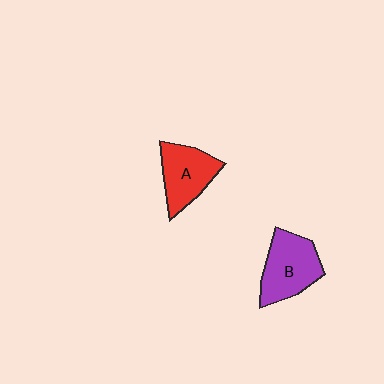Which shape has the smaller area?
Shape A (red).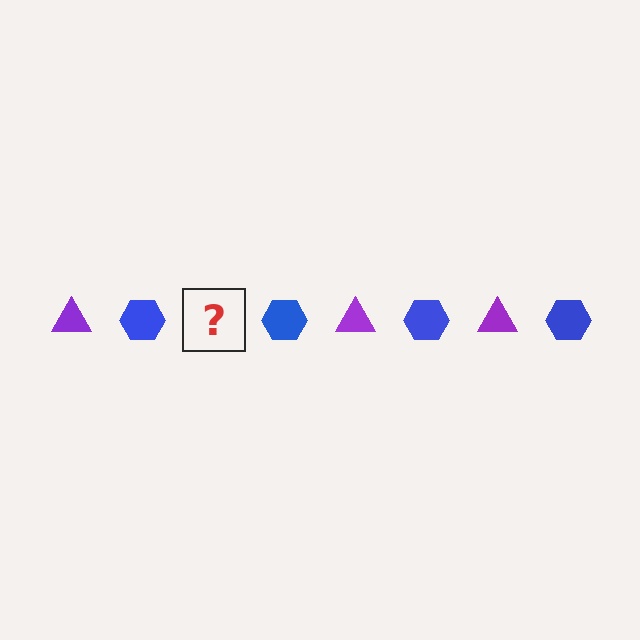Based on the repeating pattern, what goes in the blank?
The blank should be a purple triangle.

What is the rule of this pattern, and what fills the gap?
The rule is that the pattern alternates between purple triangle and blue hexagon. The gap should be filled with a purple triangle.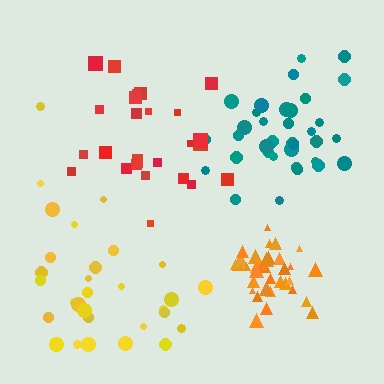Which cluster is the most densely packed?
Orange.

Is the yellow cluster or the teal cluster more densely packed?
Teal.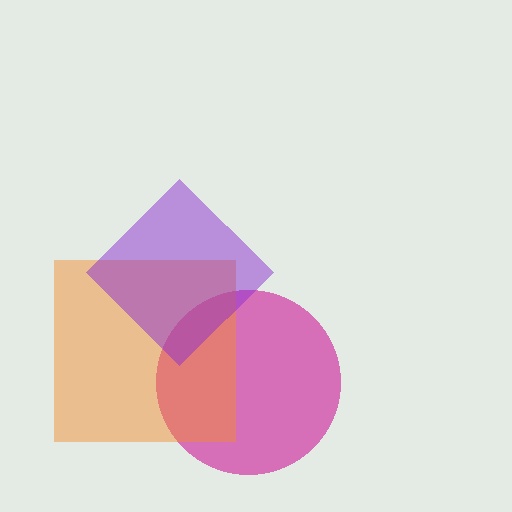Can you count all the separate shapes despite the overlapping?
Yes, there are 3 separate shapes.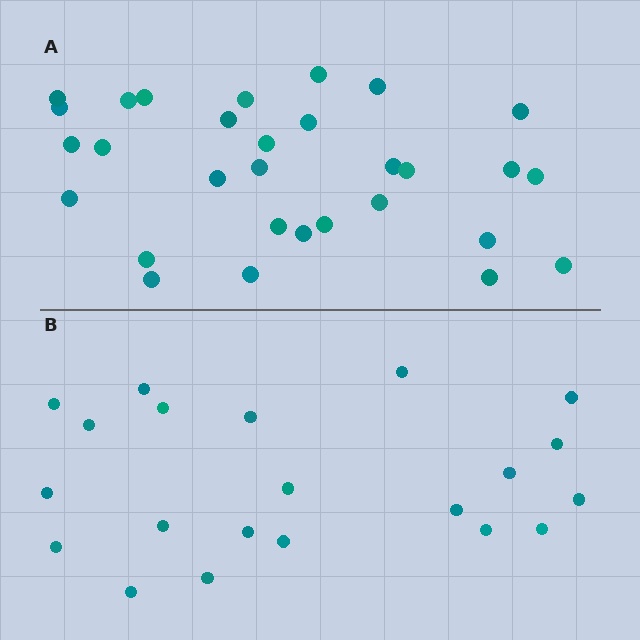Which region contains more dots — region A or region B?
Region A (the top region) has more dots.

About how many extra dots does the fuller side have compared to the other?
Region A has roughly 8 or so more dots than region B.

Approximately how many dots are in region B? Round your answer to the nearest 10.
About 20 dots. (The exact count is 21, which rounds to 20.)